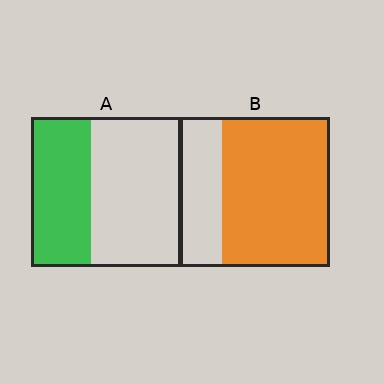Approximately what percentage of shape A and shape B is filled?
A is approximately 40% and B is approximately 70%.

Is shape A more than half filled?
No.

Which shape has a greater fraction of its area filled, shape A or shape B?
Shape B.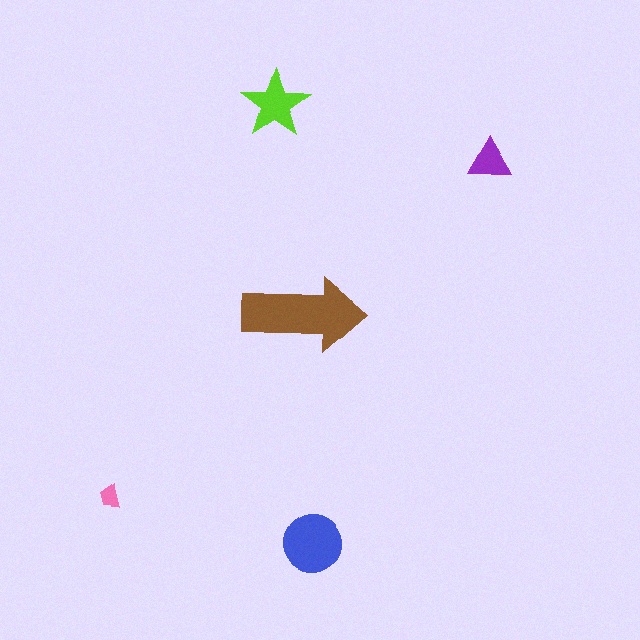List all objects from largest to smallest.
The brown arrow, the blue circle, the lime star, the purple triangle, the pink trapezoid.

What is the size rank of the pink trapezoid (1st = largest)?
5th.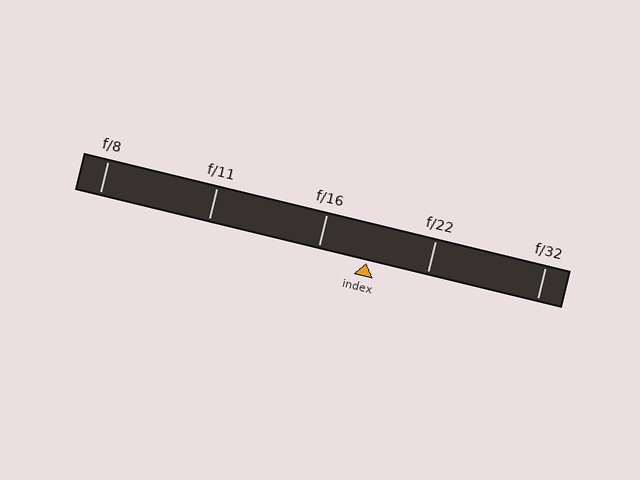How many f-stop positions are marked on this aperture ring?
There are 5 f-stop positions marked.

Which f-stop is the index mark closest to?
The index mark is closest to f/16.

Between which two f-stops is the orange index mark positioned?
The index mark is between f/16 and f/22.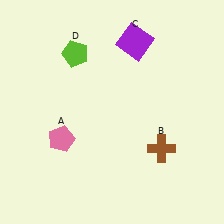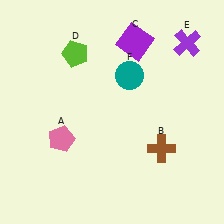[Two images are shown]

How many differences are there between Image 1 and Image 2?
There are 2 differences between the two images.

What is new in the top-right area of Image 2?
A purple cross (E) was added in the top-right area of Image 2.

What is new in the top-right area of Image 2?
A teal circle (F) was added in the top-right area of Image 2.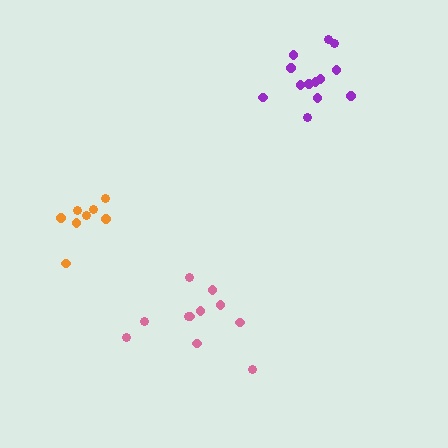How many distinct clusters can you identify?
There are 3 distinct clusters.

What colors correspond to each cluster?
The clusters are colored: purple, orange, pink.